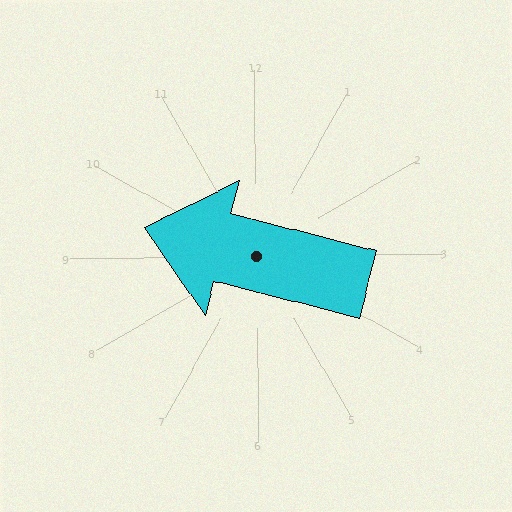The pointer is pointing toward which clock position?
Roughly 9 o'clock.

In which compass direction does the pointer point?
West.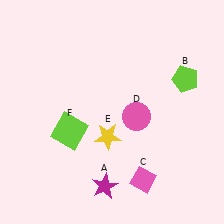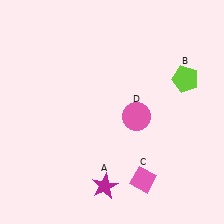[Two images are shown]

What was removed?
The lime square (F), the yellow star (E) were removed in Image 2.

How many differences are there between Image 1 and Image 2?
There are 2 differences between the two images.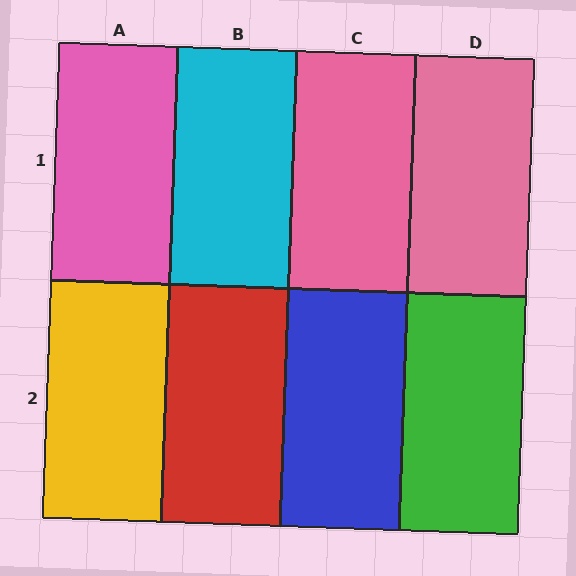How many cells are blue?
1 cell is blue.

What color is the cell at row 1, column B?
Cyan.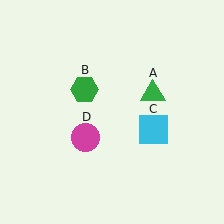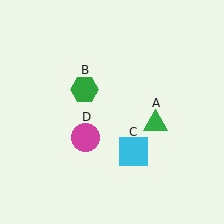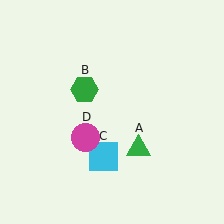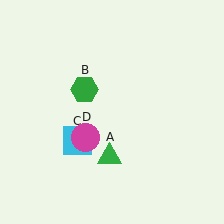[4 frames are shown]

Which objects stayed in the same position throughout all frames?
Green hexagon (object B) and magenta circle (object D) remained stationary.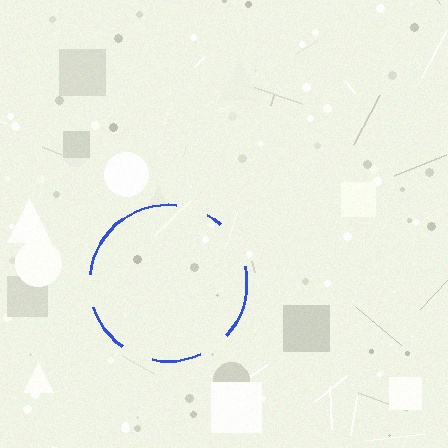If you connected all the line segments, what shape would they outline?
They would outline a circle.